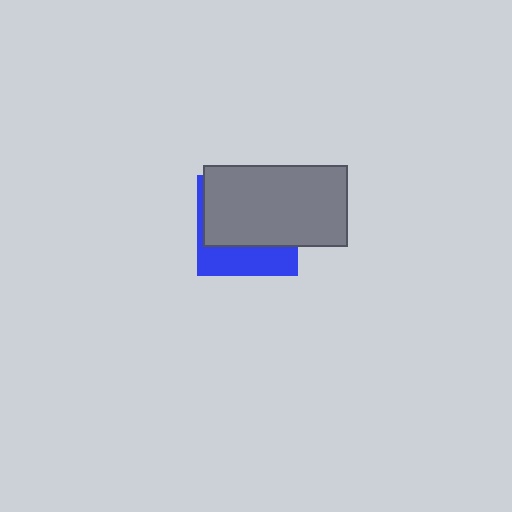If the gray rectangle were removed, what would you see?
You would see the complete blue square.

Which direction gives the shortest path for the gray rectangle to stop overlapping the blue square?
Moving up gives the shortest separation.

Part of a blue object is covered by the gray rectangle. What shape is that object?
It is a square.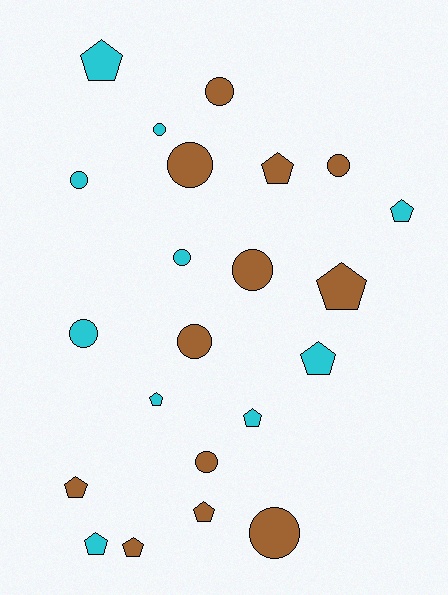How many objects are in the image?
There are 22 objects.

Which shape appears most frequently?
Pentagon, with 11 objects.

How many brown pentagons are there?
There are 5 brown pentagons.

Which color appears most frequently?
Brown, with 12 objects.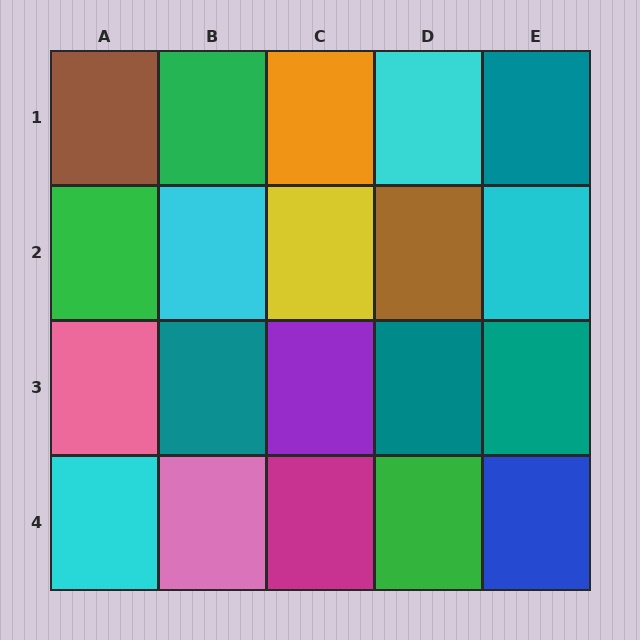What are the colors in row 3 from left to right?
Pink, teal, purple, teal, teal.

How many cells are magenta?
1 cell is magenta.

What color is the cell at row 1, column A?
Brown.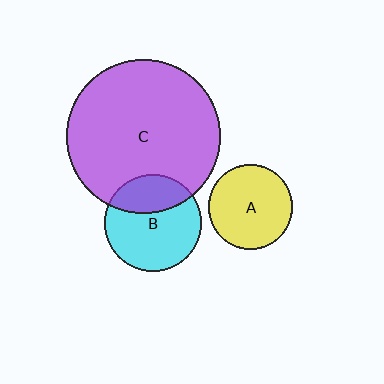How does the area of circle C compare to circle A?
Approximately 3.3 times.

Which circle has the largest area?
Circle C (purple).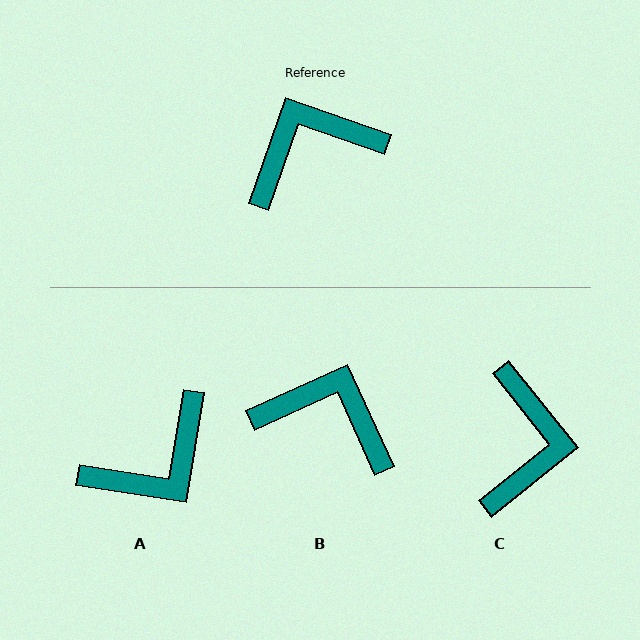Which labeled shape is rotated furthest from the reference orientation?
A, about 170 degrees away.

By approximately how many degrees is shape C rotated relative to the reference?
Approximately 122 degrees clockwise.